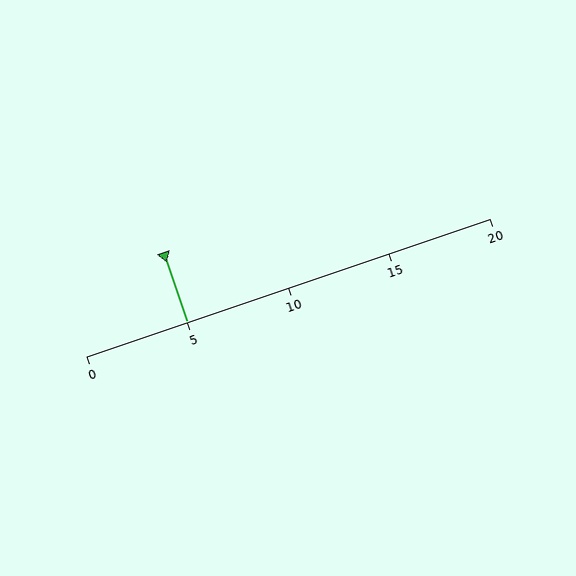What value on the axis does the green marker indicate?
The marker indicates approximately 5.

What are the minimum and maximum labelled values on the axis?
The axis runs from 0 to 20.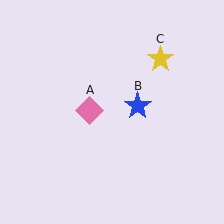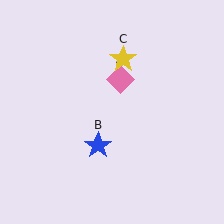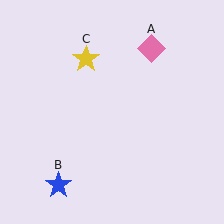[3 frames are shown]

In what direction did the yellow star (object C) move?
The yellow star (object C) moved left.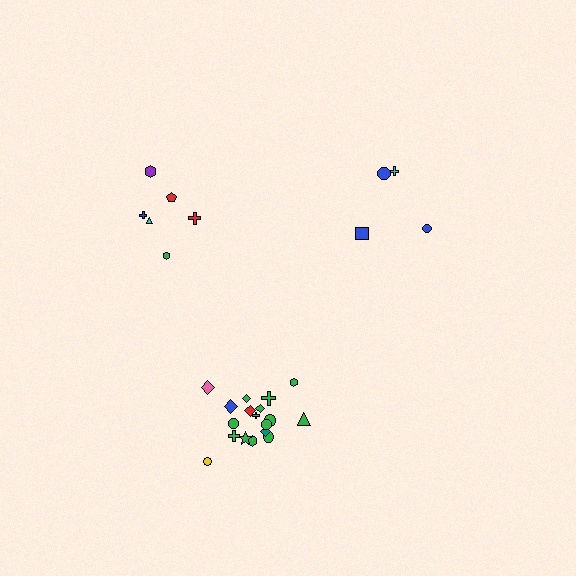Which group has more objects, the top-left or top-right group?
The top-left group.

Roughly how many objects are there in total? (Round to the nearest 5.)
Roughly 30 objects in total.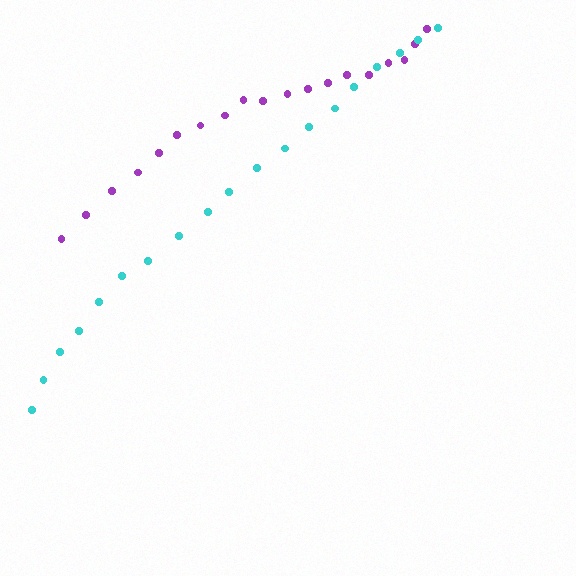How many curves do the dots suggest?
There are 2 distinct paths.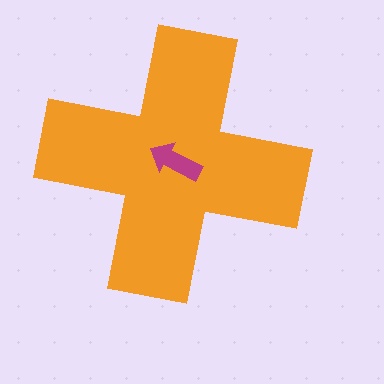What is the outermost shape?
The orange cross.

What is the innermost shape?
The magenta arrow.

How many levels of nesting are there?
2.